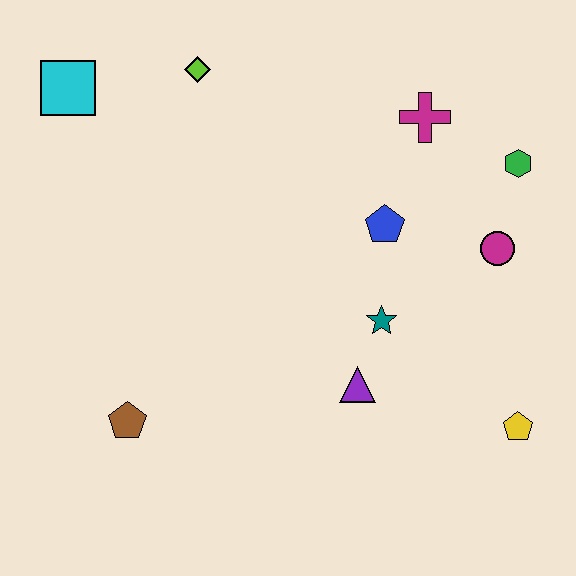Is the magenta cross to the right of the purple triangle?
Yes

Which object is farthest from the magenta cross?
The brown pentagon is farthest from the magenta cross.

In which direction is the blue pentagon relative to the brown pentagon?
The blue pentagon is to the right of the brown pentagon.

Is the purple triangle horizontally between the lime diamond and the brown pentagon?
No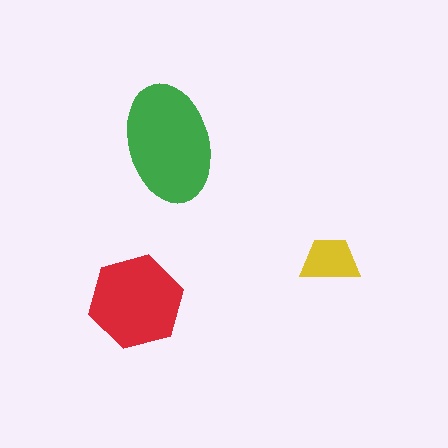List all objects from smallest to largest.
The yellow trapezoid, the red hexagon, the green ellipse.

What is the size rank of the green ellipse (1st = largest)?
1st.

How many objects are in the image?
There are 3 objects in the image.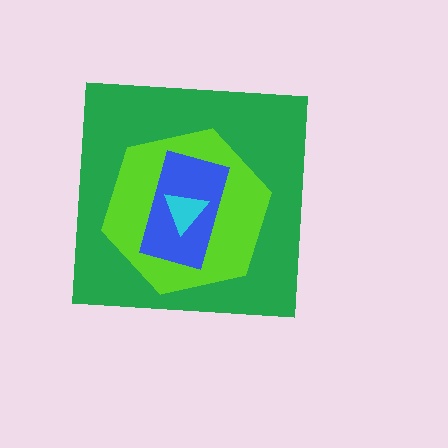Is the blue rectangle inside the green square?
Yes.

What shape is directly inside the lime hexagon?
The blue rectangle.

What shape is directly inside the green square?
The lime hexagon.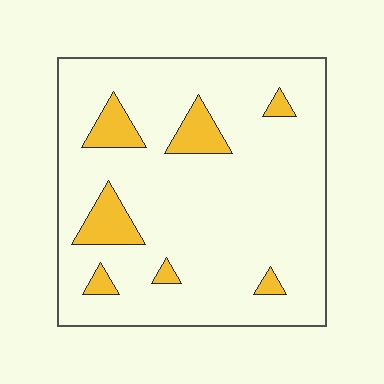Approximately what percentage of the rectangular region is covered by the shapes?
Approximately 10%.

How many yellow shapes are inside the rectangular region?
7.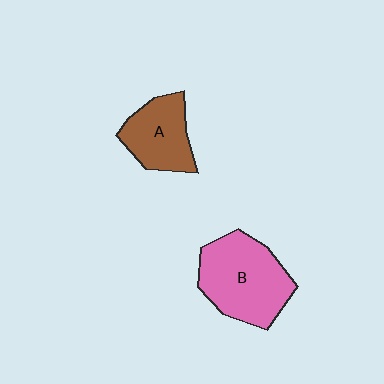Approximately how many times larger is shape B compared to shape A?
Approximately 1.5 times.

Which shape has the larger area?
Shape B (pink).